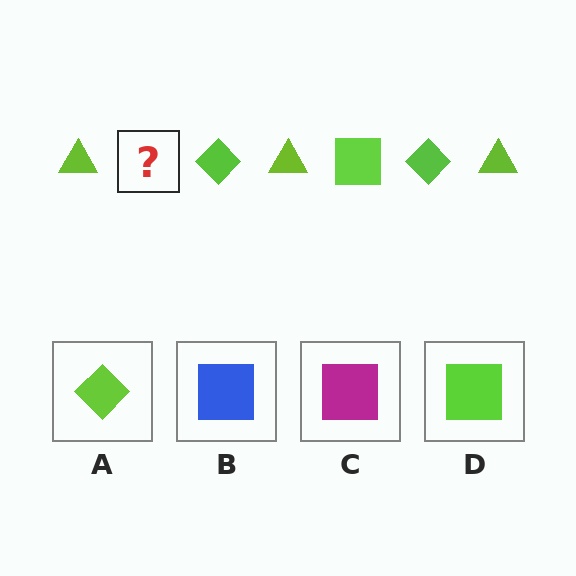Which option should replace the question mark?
Option D.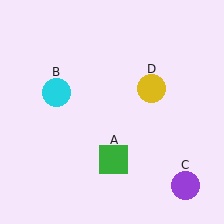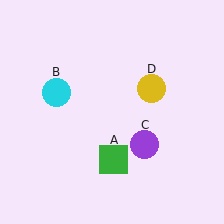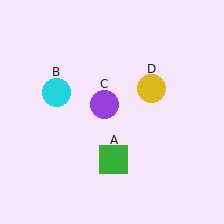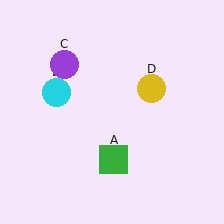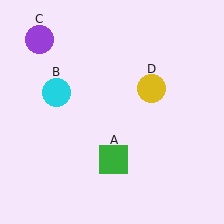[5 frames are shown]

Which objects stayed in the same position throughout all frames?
Green square (object A) and cyan circle (object B) and yellow circle (object D) remained stationary.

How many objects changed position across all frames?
1 object changed position: purple circle (object C).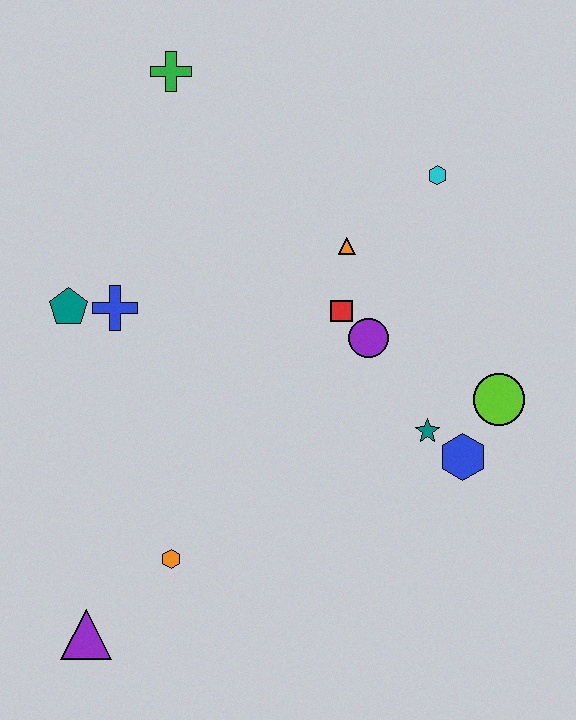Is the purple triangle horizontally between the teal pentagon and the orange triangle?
Yes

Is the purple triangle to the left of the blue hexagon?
Yes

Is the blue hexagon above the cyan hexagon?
No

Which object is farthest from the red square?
The purple triangle is farthest from the red square.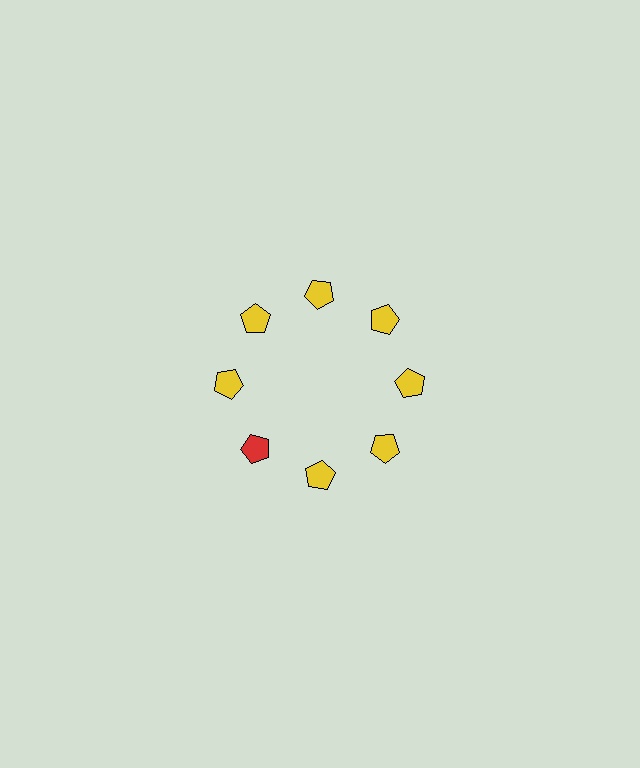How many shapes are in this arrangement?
There are 8 shapes arranged in a ring pattern.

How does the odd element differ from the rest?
It has a different color: red instead of yellow.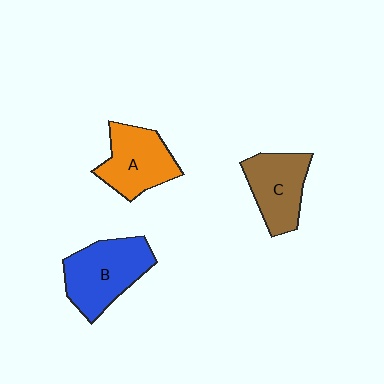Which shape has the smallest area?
Shape C (brown).